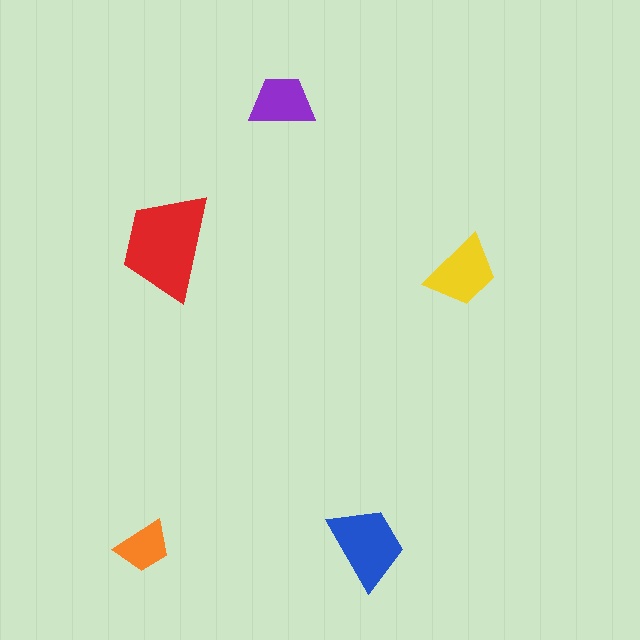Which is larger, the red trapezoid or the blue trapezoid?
The red one.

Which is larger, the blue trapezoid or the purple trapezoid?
The blue one.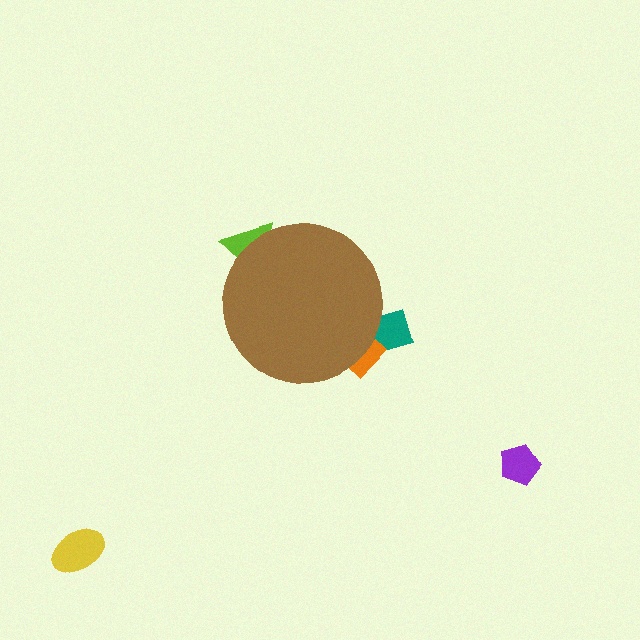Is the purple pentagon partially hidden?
No, the purple pentagon is fully visible.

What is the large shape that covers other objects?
A brown circle.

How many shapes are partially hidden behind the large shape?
3 shapes are partially hidden.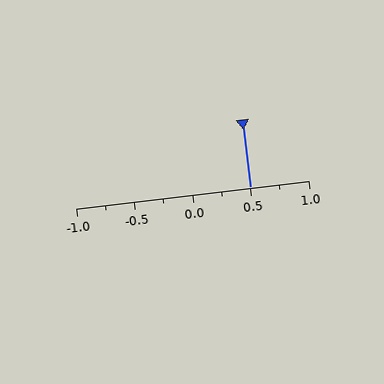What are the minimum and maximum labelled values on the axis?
The axis runs from -1.0 to 1.0.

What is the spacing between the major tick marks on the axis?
The major ticks are spaced 0.5 apart.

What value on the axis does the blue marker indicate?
The marker indicates approximately 0.5.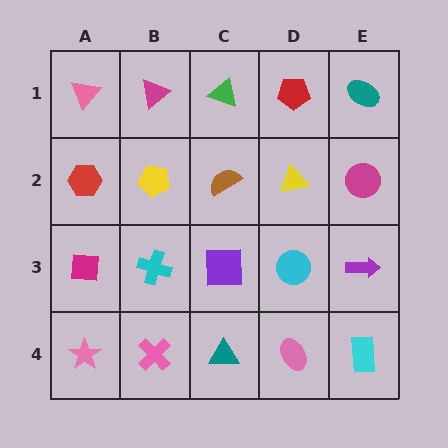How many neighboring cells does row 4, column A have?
2.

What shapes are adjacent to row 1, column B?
A yellow pentagon (row 2, column B), a pink triangle (row 1, column A), a green triangle (row 1, column C).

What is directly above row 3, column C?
A brown semicircle.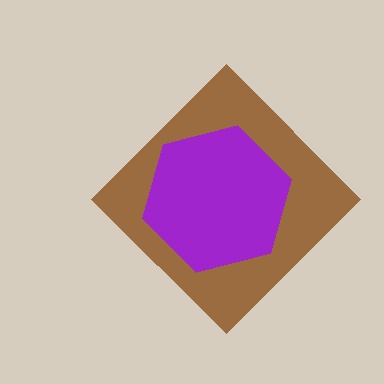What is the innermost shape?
The purple hexagon.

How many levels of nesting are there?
2.